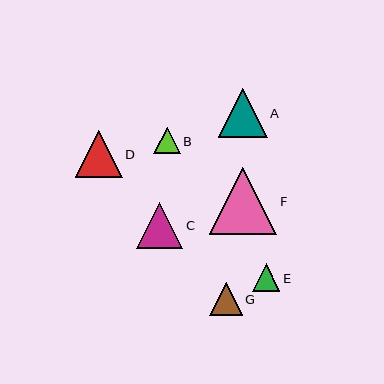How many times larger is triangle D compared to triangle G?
Triangle D is approximately 1.4 times the size of triangle G.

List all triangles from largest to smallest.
From largest to smallest: F, A, D, C, G, E, B.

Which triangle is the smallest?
Triangle B is the smallest with a size of approximately 27 pixels.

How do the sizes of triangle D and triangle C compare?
Triangle D and triangle C are approximately the same size.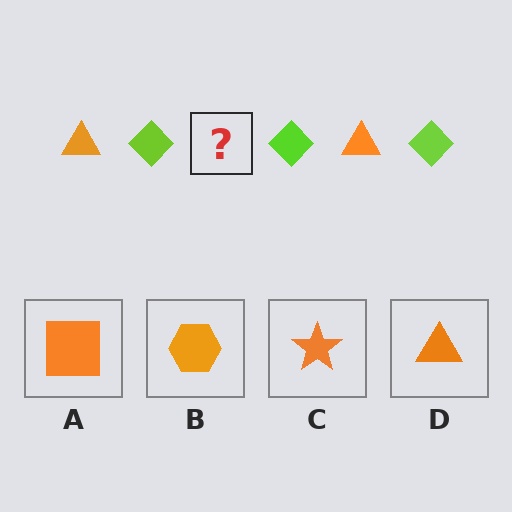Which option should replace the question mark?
Option D.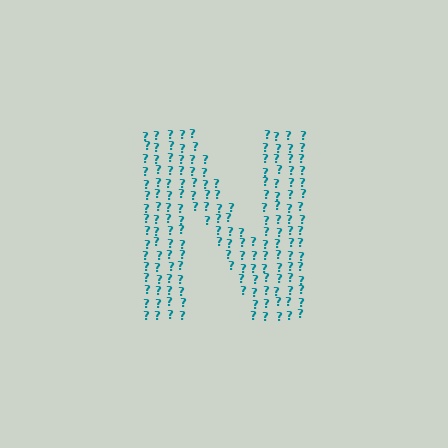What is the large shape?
The large shape is the letter N.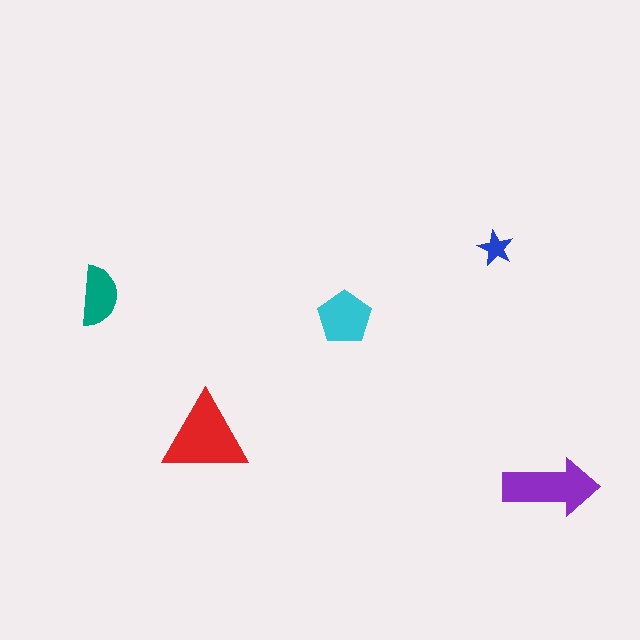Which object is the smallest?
The blue star.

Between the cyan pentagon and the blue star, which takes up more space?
The cyan pentagon.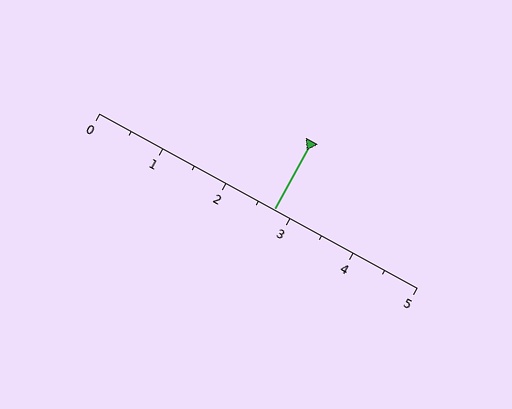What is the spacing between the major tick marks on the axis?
The major ticks are spaced 1 apart.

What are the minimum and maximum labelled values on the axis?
The axis runs from 0 to 5.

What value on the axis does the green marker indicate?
The marker indicates approximately 2.8.